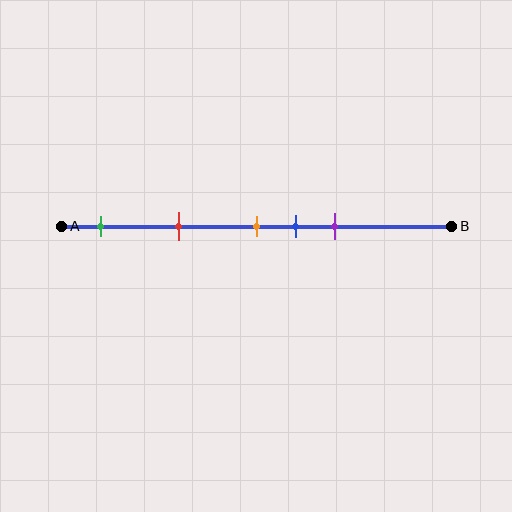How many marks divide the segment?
There are 5 marks dividing the segment.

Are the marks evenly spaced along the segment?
No, the marks are not evenly spaced.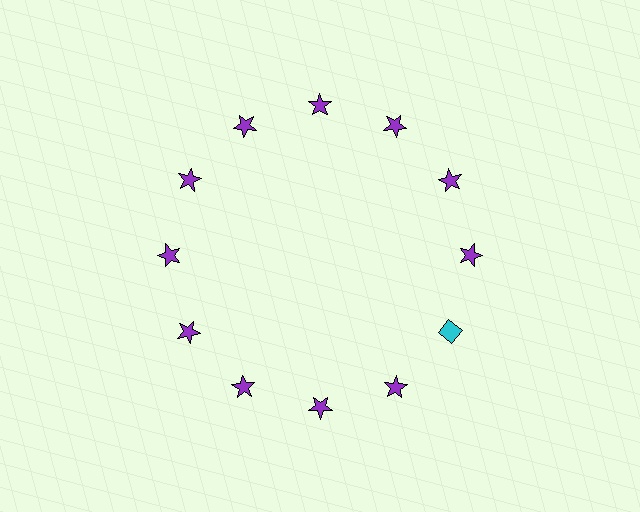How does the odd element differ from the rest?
It differs in both color (cyan instead of purple) and shape (diamond instead of star).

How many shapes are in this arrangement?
There are 12 shapes arranged in a ring pattern.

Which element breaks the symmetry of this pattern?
The cyan diamond at roughly the 4 o'clock position breaks the symmetry. All other shapes are purple stars.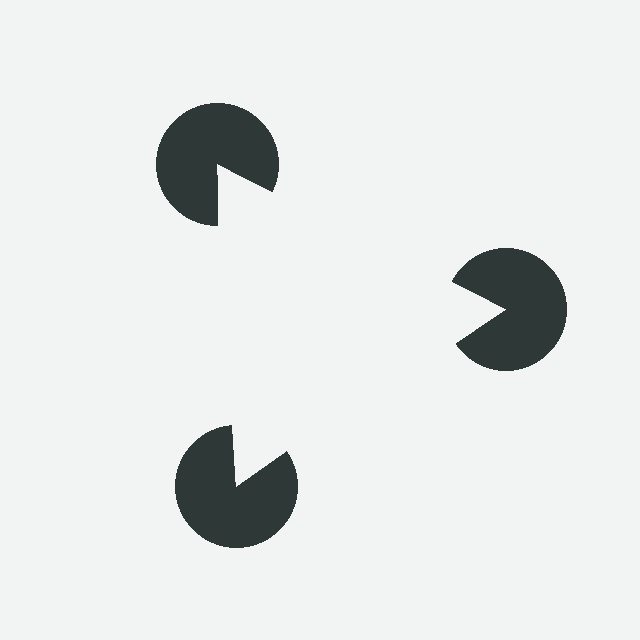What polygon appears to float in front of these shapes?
An illusory triangle — its edges are inferred from the aligned wedge cuts in the pac-man discs, not physically drawn.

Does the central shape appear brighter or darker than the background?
It typically appears slightly brighter than the background, even though no actual brightness change is drawn.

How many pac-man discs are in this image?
There are 3 — one at each vertex of the illusory triangle.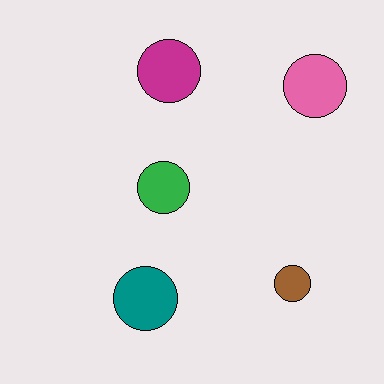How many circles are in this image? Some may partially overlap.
There are 5 circles.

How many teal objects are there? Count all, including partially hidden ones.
There is 1 teal object.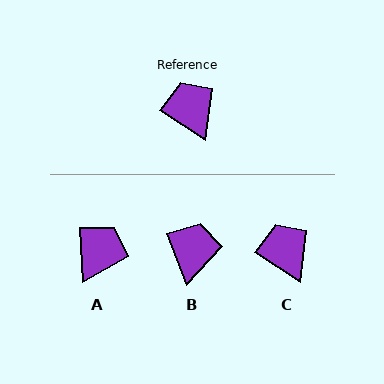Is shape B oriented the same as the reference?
No, it is off by about 36 degrees.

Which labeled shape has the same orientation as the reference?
C.